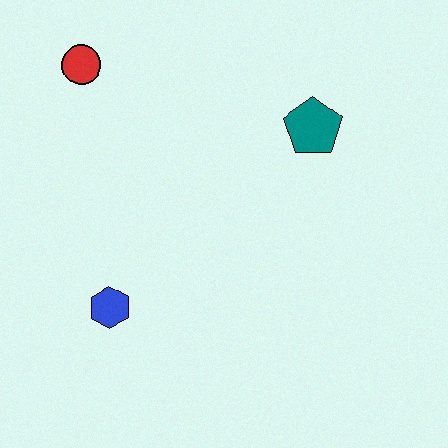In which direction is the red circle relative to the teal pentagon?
The red circle is to the left of the teal pentagon.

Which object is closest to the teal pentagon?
The red circle is closest to the teal pentagon.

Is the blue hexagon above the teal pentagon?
No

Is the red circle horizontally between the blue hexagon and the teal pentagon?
No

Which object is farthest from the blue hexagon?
The teal pentagon is farthest from the blue hexagon.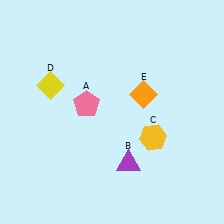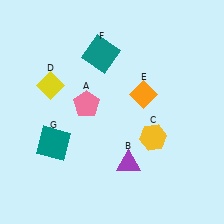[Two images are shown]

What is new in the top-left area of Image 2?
A teal square (F) was added in the top-left area of Image 2.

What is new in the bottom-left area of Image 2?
A teal square (G) was added in the bottom-left area of Image 2.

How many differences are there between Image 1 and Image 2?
There are 2 differences between the two images.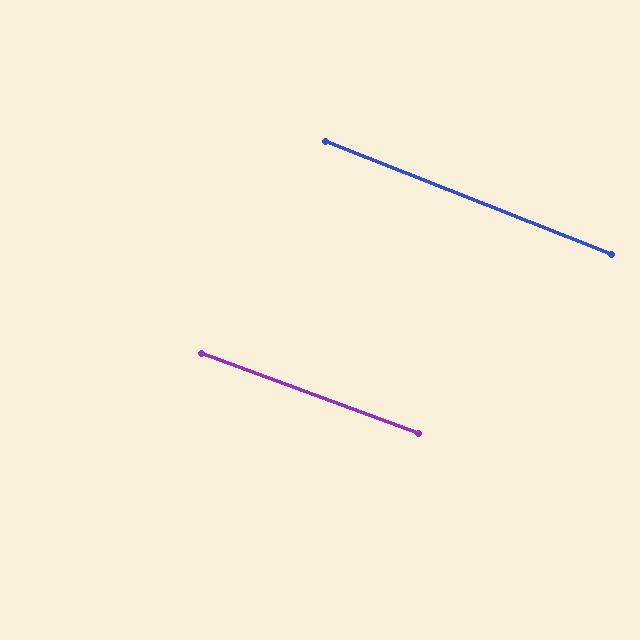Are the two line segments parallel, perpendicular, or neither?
Parallel — their directions differ by only 1.4°.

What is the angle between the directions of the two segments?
Approximately 1 degree.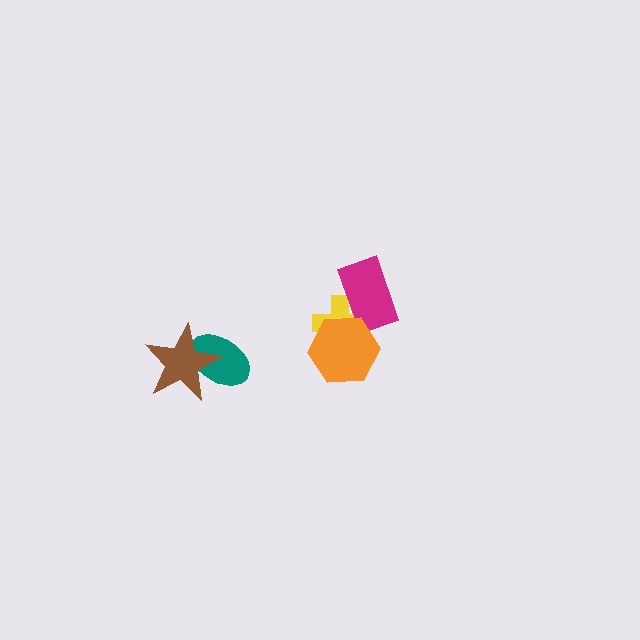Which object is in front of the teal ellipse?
The brown star is in front of the teal ellipse.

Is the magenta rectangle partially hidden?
Yes, it is partially covered by another shape.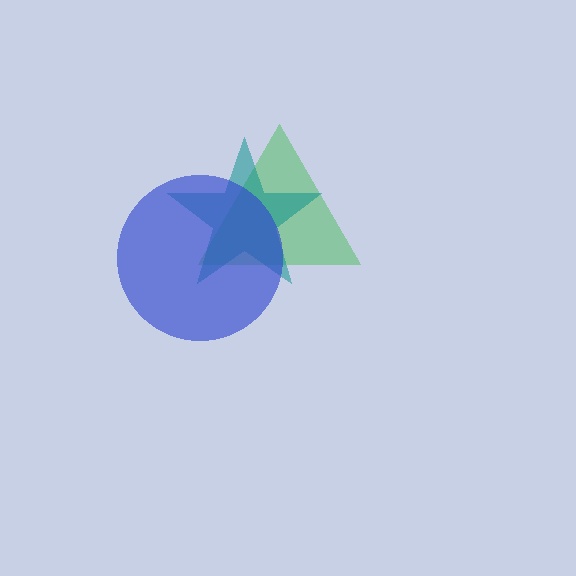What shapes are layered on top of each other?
The layered shapes are: a green triangle, a teal star, a blue circle.